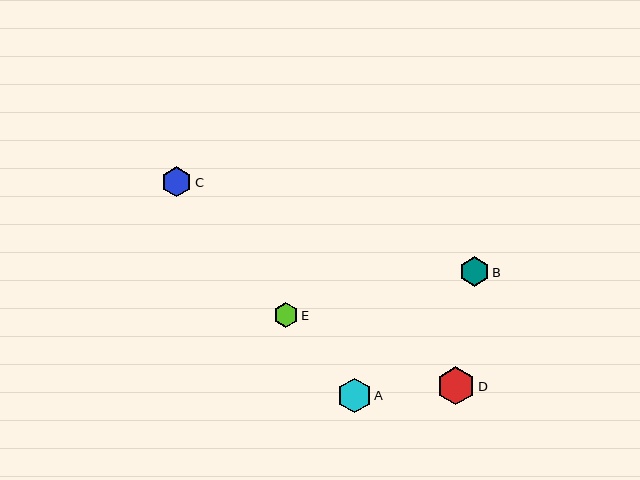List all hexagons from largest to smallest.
From largest to smallest: D, A, C, B, E.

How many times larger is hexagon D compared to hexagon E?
Hexagon D is approximately 1.6 times the size of hexagon E.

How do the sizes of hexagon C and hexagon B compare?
Hexagon C and hexagon B are approximately the same size.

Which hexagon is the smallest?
Hexagon E is the smallest with a size of approximately 24 pixels.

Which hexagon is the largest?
Hexagon D is the largest with a size of approximately 38 pixels.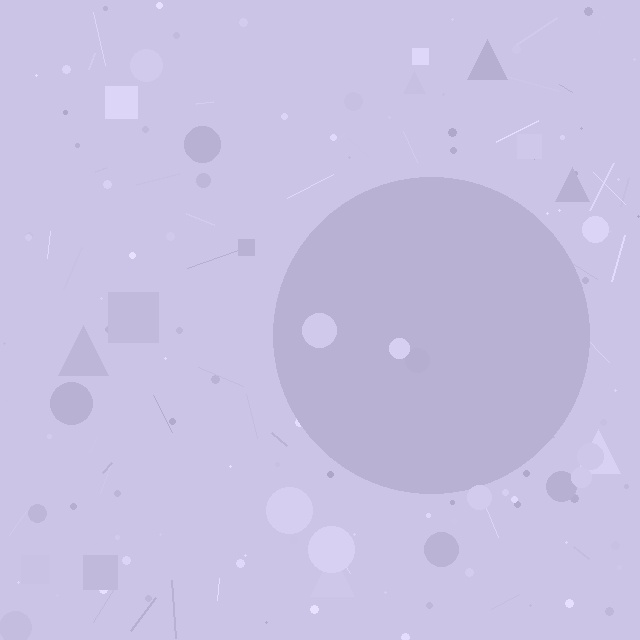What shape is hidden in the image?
A circle is hidden in the image.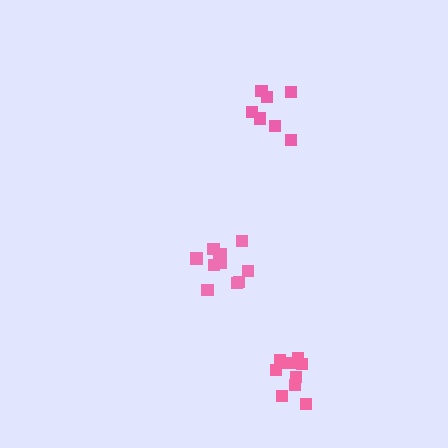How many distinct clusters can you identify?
There are 3 distinct clusters.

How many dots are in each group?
Group 1: 10 dots, Group 2: 7 dots, Group 3: 11 dots (28 total).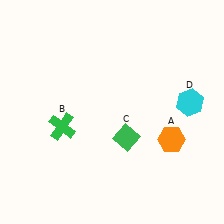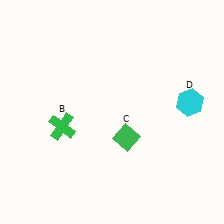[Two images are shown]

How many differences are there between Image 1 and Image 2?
There is 1 difference between the two images.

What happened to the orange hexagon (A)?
The orange hexagon (A) was removed in Image 2. It was in the bottom-right area of Image 1.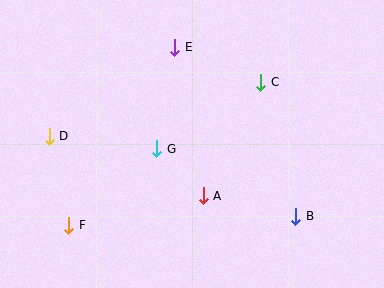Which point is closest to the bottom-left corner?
Point F is closest to the bottom-left corner.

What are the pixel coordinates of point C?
Point C is at (261, 82).